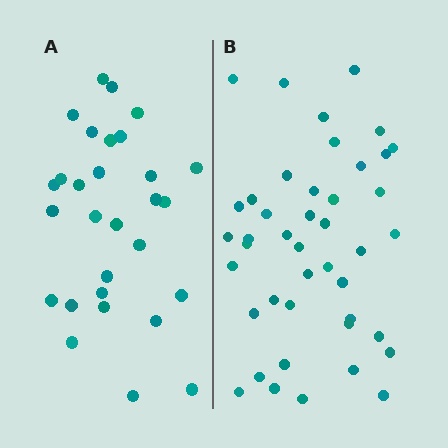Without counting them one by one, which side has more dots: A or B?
Region B (the right region) has more dots.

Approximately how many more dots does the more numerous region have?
Region B has approximately 15 more dots than region A.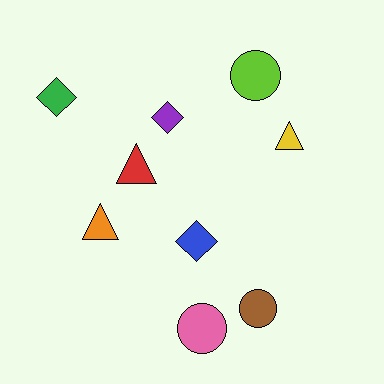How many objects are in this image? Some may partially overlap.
There are 9 objects.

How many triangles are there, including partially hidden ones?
There are 3 triangles.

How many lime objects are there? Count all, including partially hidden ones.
There is 1 lime object.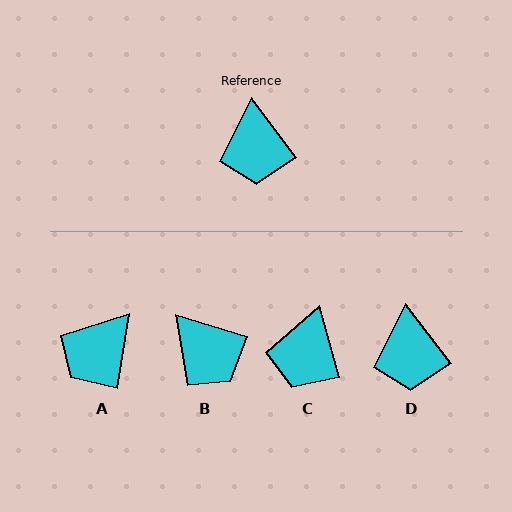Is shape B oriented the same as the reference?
No, it is off by about 36 degrees.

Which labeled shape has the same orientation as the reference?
D.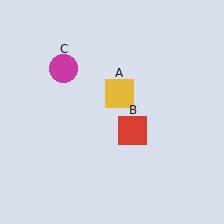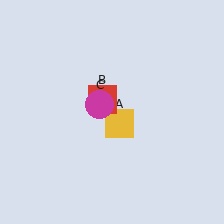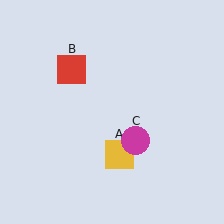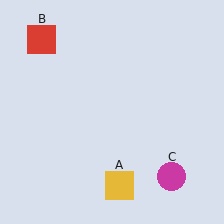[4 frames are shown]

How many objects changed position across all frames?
3 objects changed position: yellow square (object A), red square (object B), magenta circle (object C).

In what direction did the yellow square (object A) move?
The yellow square (object A) moved down.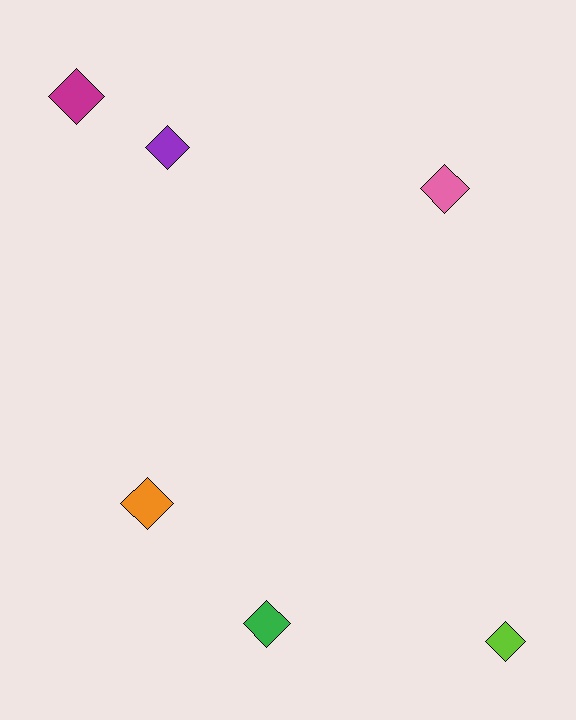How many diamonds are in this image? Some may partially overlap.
There are 6 diamonds.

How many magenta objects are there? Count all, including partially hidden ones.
There is 1 magenta object.